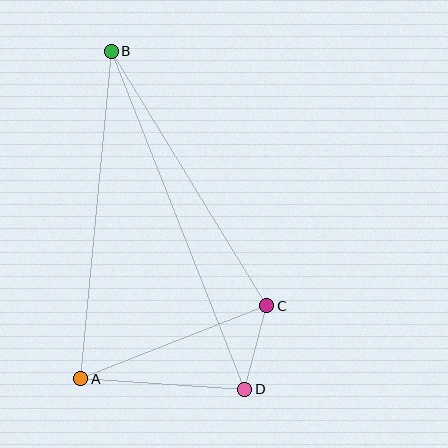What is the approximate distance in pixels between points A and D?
The distance between A and D is approximately 164 pixels.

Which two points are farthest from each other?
Points B and D are farthest from each other.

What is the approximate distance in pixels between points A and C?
The distance between A and C is approximately 200 pixels.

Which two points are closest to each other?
Points C and D are closest to each other.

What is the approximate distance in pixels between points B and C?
The distance between B and C is approximately 298 pixels.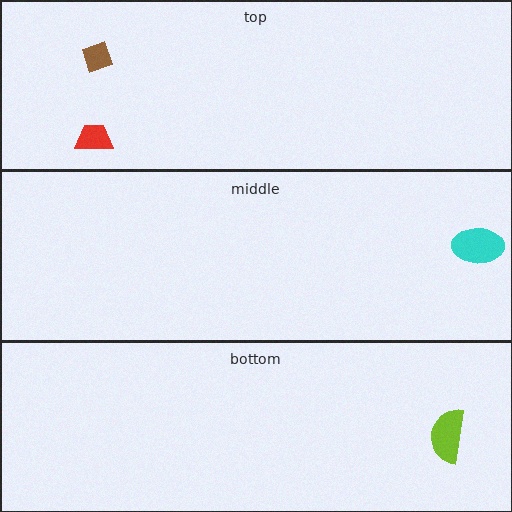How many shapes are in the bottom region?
1.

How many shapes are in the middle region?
1.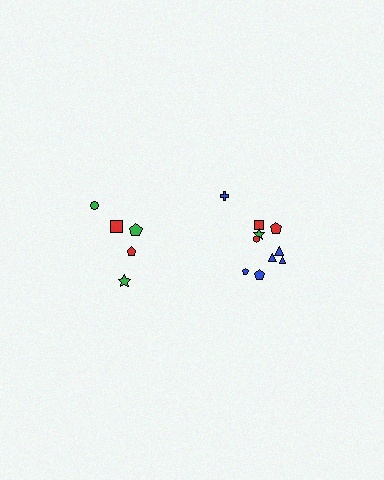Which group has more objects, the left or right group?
The right group.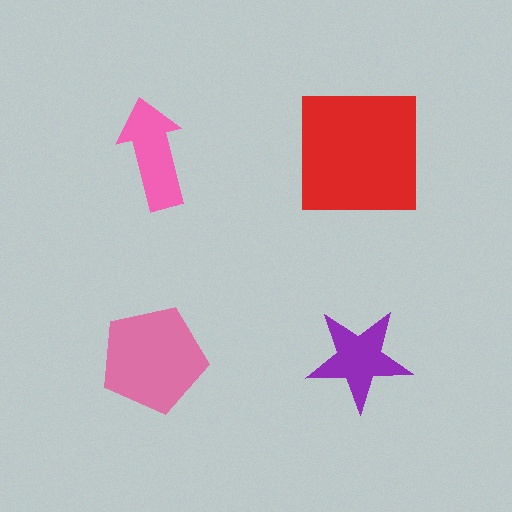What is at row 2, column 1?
A pink pentagon.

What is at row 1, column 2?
A red square.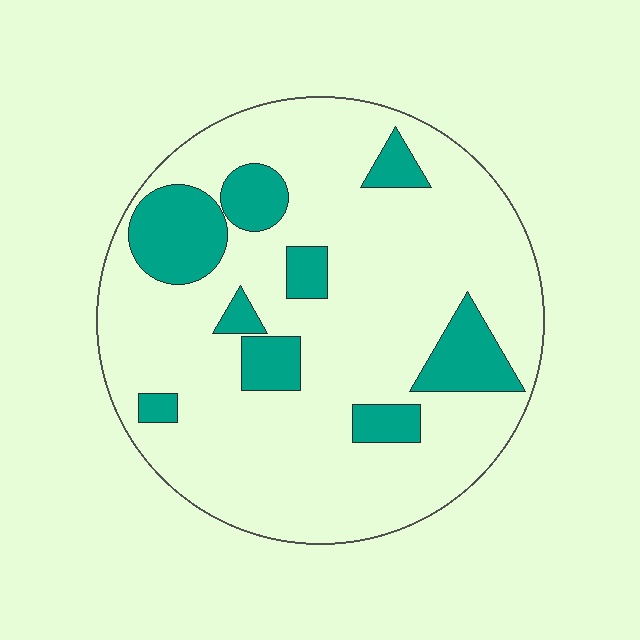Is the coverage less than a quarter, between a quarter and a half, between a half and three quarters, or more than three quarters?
Less than a quarter.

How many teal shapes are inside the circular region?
9.